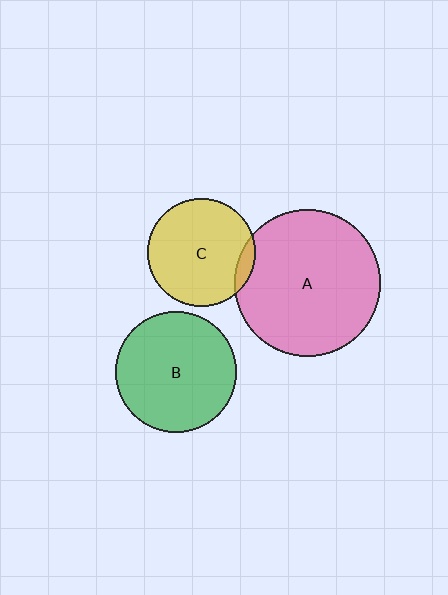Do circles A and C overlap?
Yes.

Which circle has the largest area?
Circle A (pink).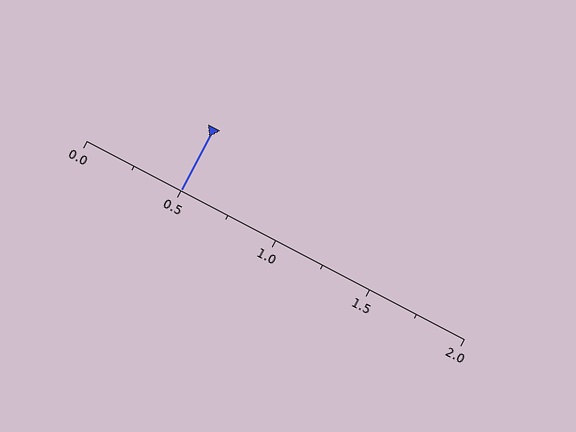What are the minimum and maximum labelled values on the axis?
The axis runs from 0.0 to 2.0.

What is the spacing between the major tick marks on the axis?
The major ticks are spaced 0.5 apart.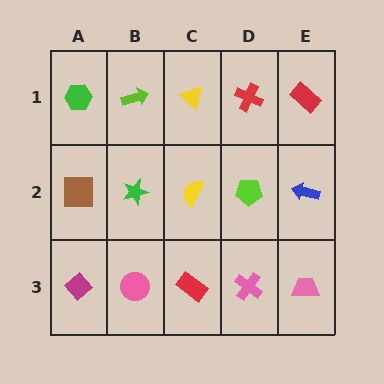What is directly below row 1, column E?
A blue arrow.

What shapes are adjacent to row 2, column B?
A lime arrow (row 1, column B), a pink circle (row 3, column B), a brown square (row 2, column A), a yellow semicircle (row 2, column C).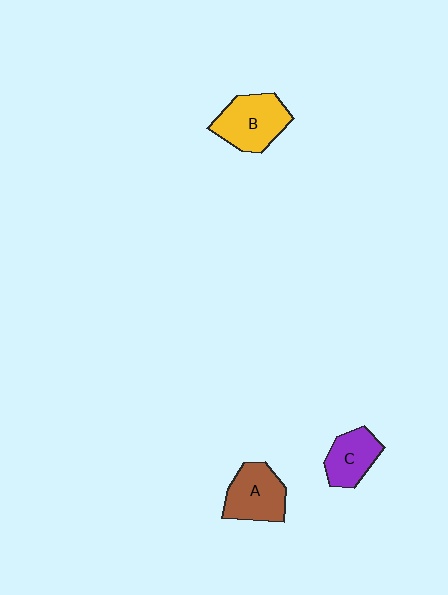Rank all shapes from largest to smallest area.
From largest to smallest: B (yellow), A (brown), C (purple).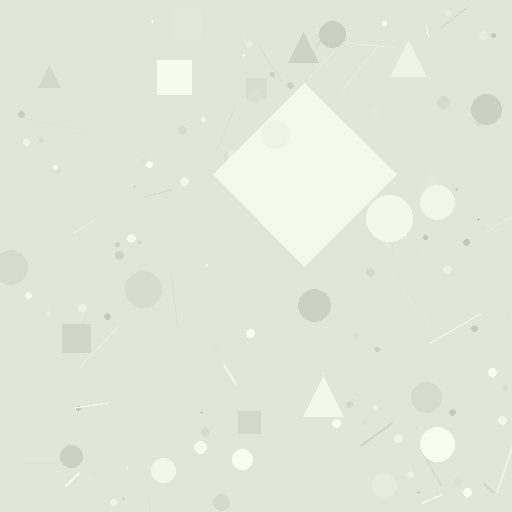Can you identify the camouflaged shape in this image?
The camouflaged shape is a diamond.